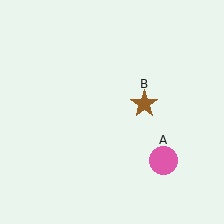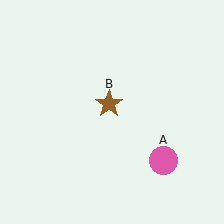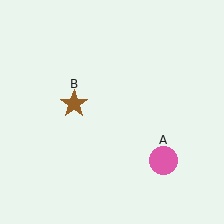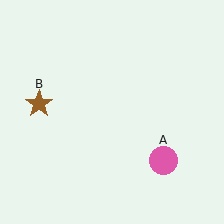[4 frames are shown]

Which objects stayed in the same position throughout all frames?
Pink circle (object A) remained stationary.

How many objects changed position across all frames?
1 object changed position: brown star (object B).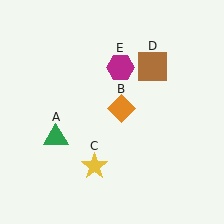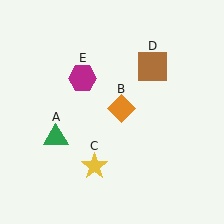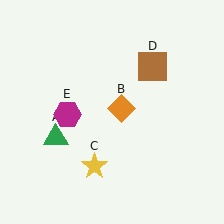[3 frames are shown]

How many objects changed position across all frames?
1 object changed position: magenta hexagon (object E).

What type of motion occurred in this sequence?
The magenta hexagon (object E) rotated counterclockwise around the center of the scene.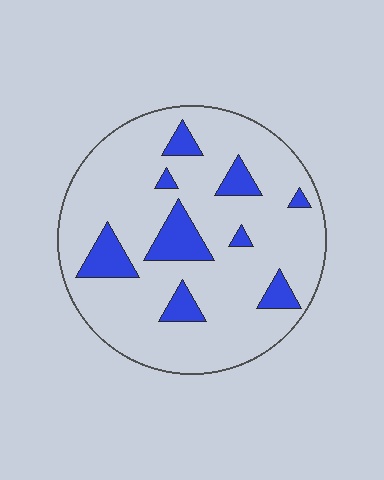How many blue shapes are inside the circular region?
9.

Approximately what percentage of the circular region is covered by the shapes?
Approximately 15%.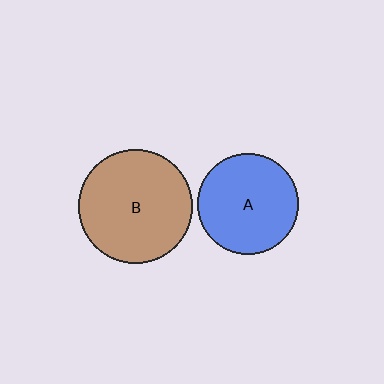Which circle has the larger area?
Circle B (brown).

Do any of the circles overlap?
No, none of the circles overlap.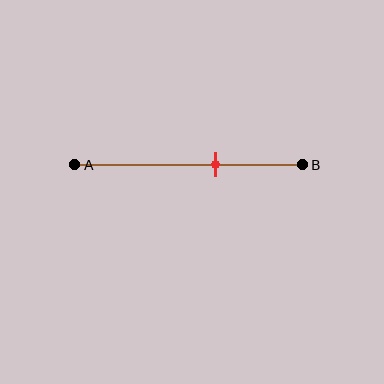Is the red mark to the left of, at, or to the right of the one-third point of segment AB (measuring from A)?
The red mark is to the right of the one-third point of segment AB.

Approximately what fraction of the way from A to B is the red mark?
The red mark is approximately 60% of the way from A to B.